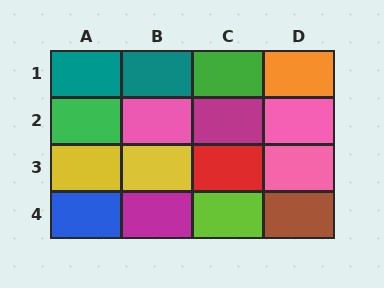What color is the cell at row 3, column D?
Pink.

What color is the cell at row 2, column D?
Pink.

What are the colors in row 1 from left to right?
Teal, teal, green, orange.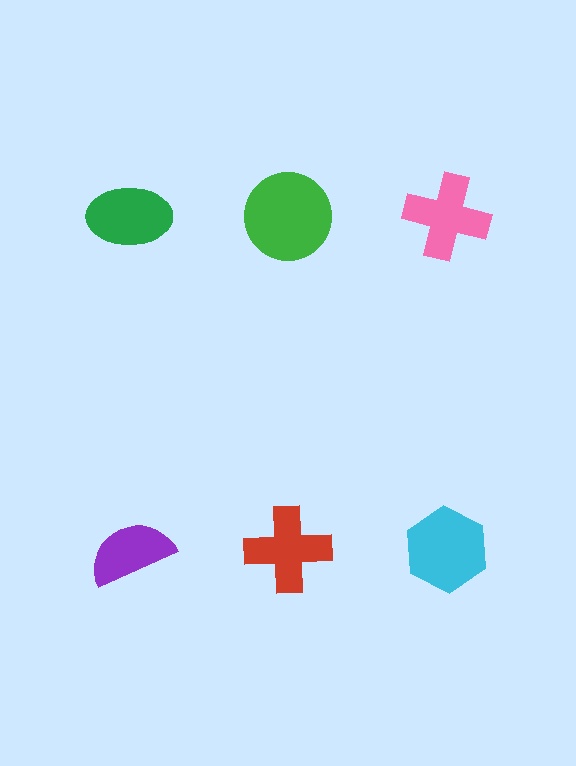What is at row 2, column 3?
A cyan hexagon.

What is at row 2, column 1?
A purple semicircle.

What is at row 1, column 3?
A pink cross.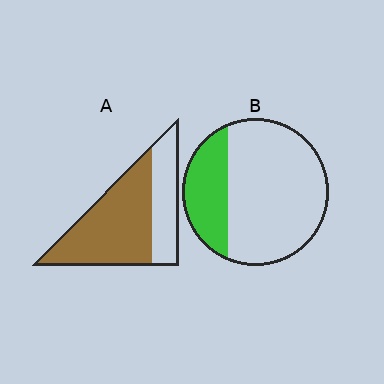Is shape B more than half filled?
No.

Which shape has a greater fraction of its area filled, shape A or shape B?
Shape A.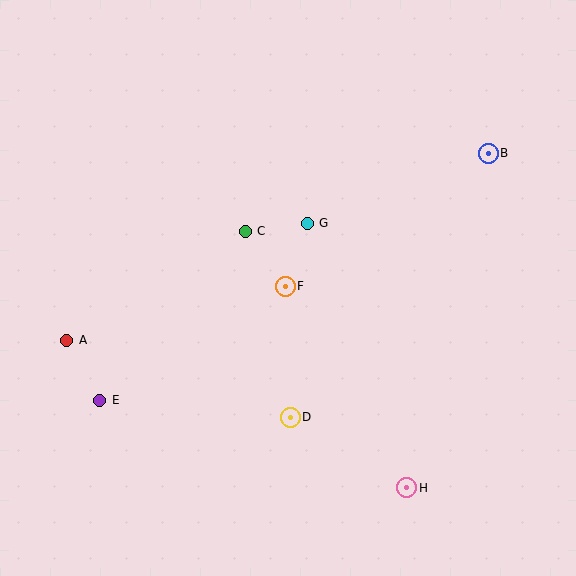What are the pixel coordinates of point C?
Point C is at (245, 231).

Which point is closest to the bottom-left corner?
Point E is closest to the bottom-left corner.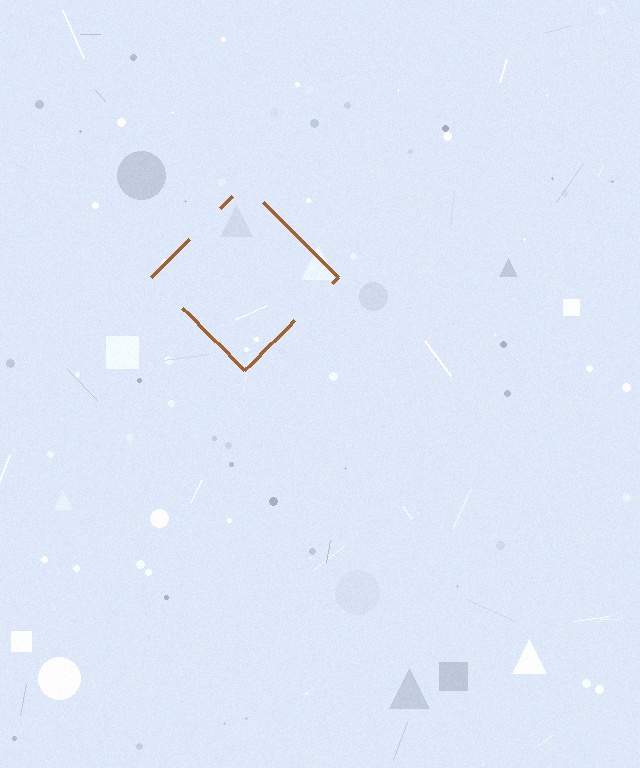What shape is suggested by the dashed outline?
The dashed outline suggests a diamond.